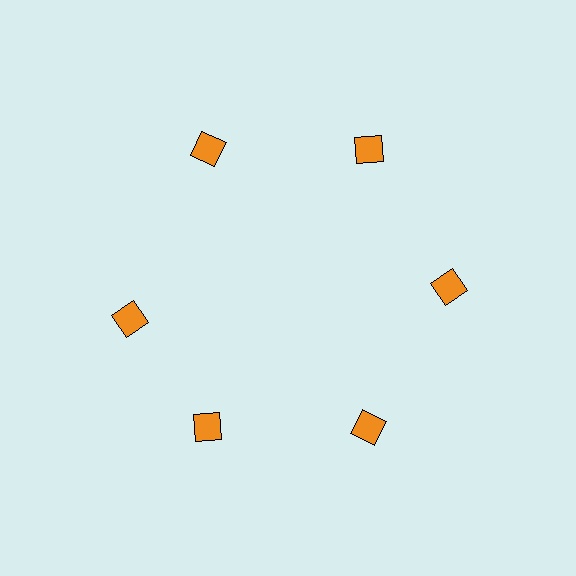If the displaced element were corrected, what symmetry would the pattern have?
It would have 6-fold rotational symmetry — the pattern would map onto itself every 60 degrees.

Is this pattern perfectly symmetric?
No. The 6 orange squares are arranged in a ring, but one element near the 9 o'clock position is rotated out of alignment along the ring, breaking the 6-fold rotational symmetry.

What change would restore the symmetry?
The symmetry would be restored by rotating it back into even spacing with its neighbors so that all 6 squares sit at equal angles and equal distance from the center.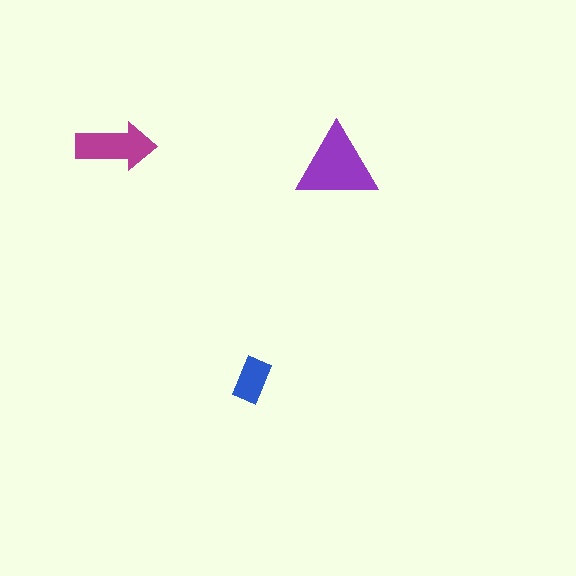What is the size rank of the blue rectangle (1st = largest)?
3rd.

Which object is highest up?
The magenta arrow is topmost.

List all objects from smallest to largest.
The blue rectangle, the magenta arrow, the purple triangle.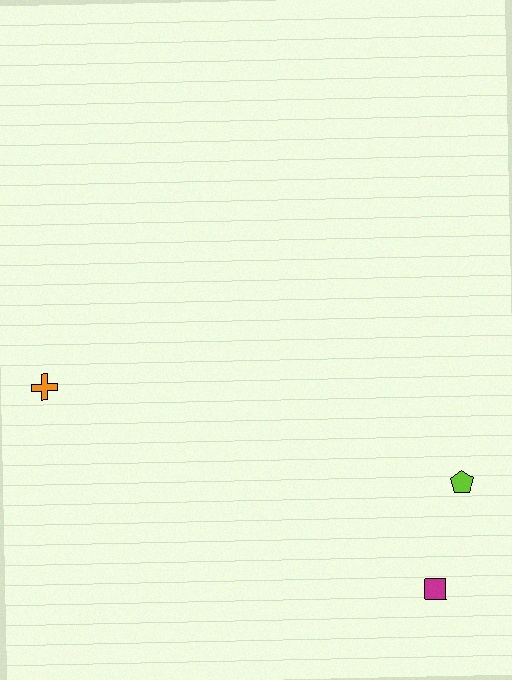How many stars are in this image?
There are no stars.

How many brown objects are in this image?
There are no brown objects.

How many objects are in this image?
There are 3 objects.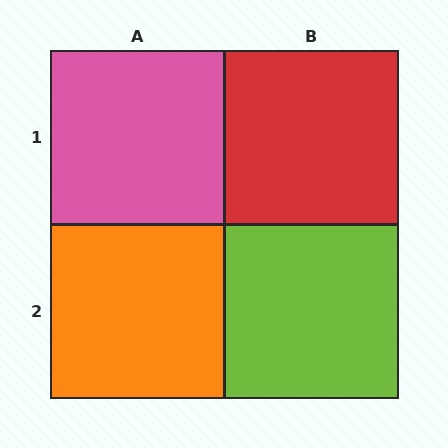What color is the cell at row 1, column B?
Red.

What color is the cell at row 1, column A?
Pink.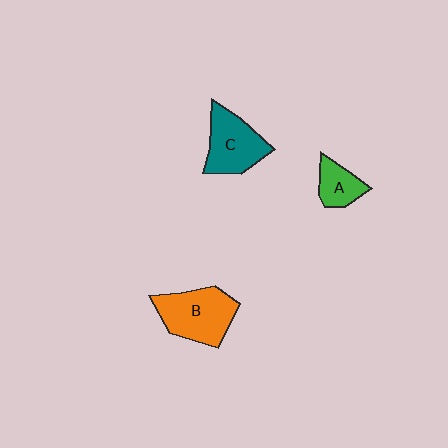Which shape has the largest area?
Shape B (orange).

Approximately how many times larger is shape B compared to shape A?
Approximately 2.1 times.